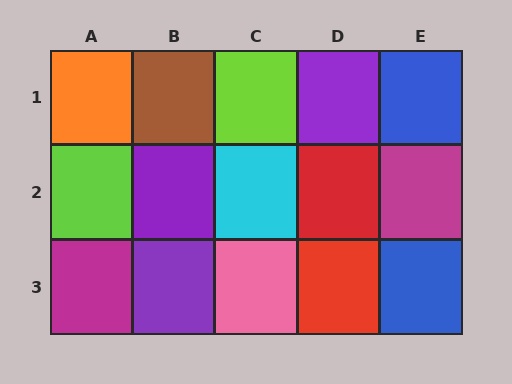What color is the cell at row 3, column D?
Red.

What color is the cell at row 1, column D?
Purple.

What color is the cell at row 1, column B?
Brown.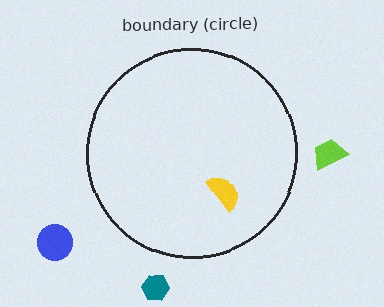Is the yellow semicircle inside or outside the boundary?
Inside.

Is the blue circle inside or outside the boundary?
Outside.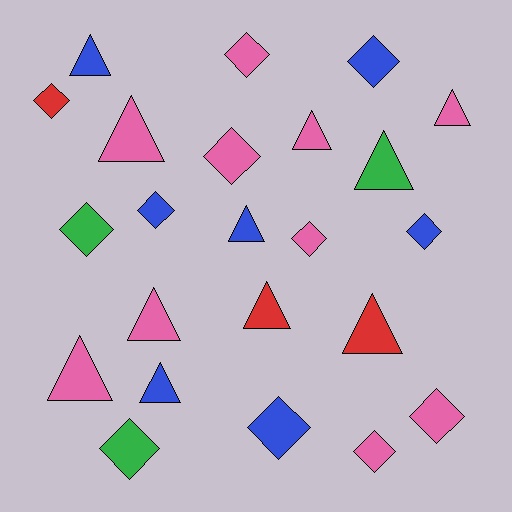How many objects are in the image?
There are 23 objects.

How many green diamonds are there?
There are 2 green diamonds.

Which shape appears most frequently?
Diamond, with 12 objects.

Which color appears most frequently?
Pink, with 10 objects.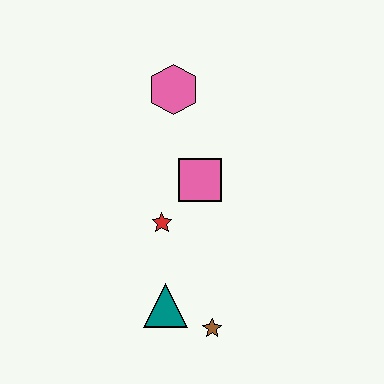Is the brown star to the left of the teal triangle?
No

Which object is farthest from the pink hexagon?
The brown star is farthest from the pink hexagon.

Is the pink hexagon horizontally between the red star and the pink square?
Yes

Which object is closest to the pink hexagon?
The pink square is closest to the pink hexagon.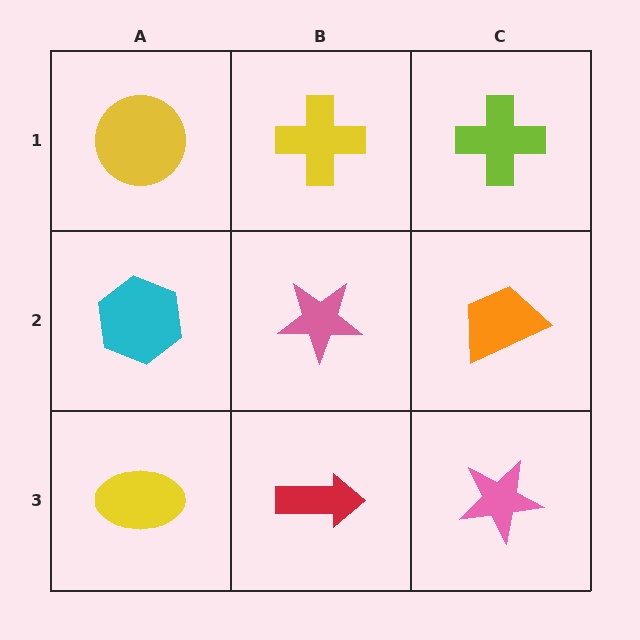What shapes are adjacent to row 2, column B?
A yellow cross (row 1, column B), a red arrow (row 3, column B), a cyan hexagon (row 2, column A), an orange trapezoid (row 2, column C).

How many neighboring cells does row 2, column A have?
3.